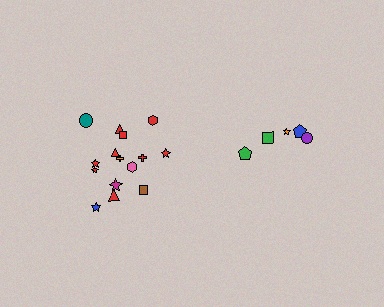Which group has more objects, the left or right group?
The left group.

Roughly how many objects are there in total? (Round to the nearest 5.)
Roughly 20 objects in total.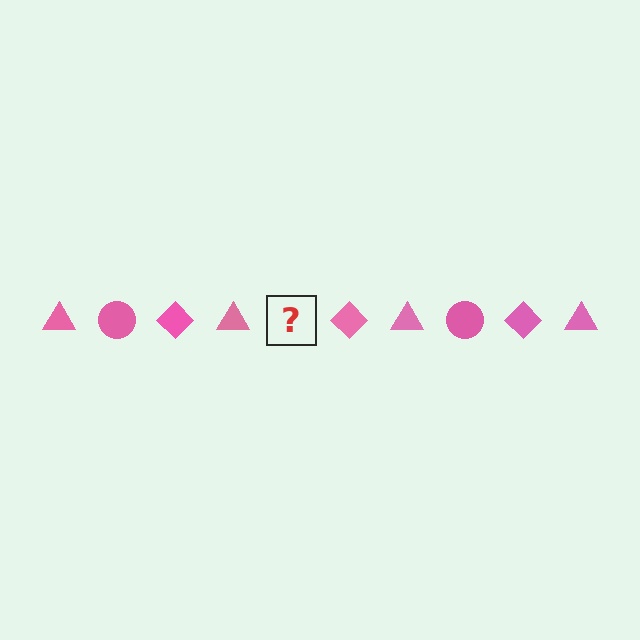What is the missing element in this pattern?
The missing element is a pink circle.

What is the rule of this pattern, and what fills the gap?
The rule is that the pattern cycles through triangle, circle, diamond shapes in pink. The gap should be filled with a pink circle.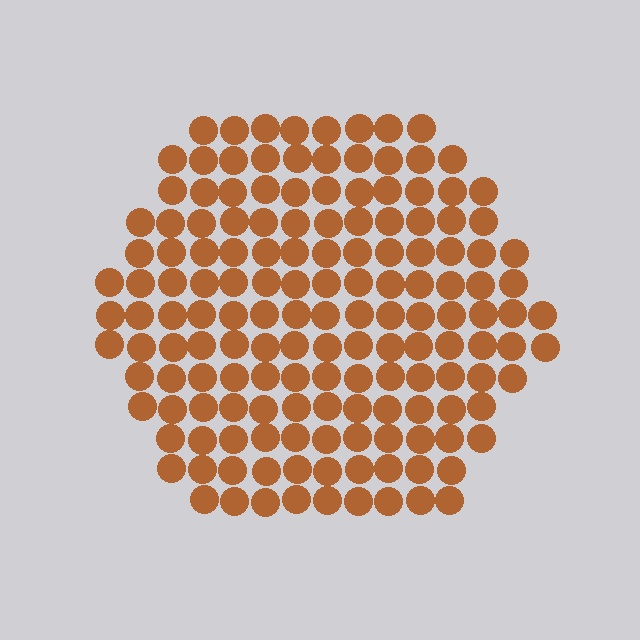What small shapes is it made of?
It is made of small circles.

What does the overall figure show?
The overall figure shows a hexagon.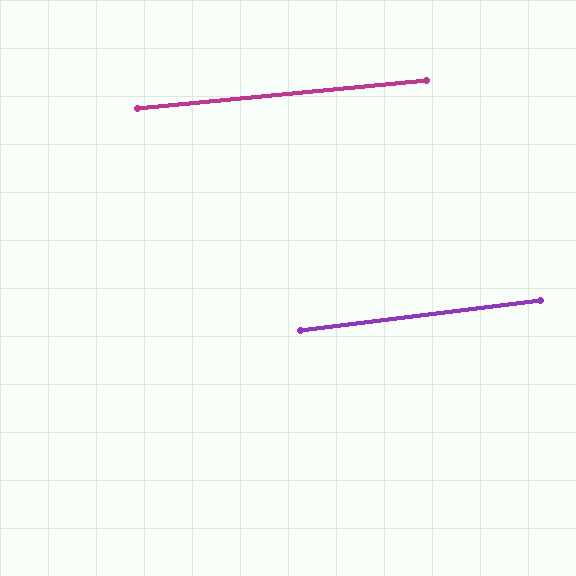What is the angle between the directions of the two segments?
Approximately 1 degree.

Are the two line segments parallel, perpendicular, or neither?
Parallel — their directions differ by only 1.4°.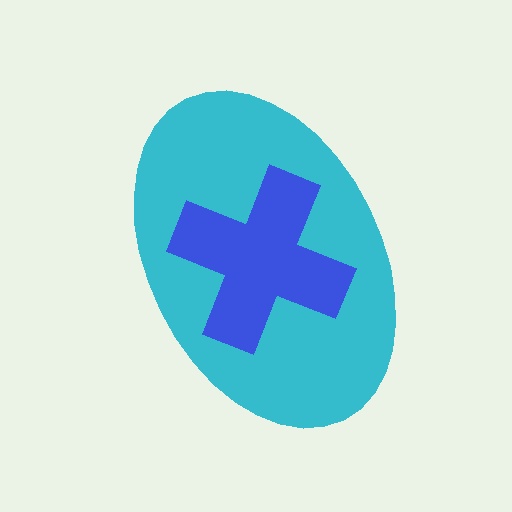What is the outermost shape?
The cyan ellipse.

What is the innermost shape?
The blue cross.